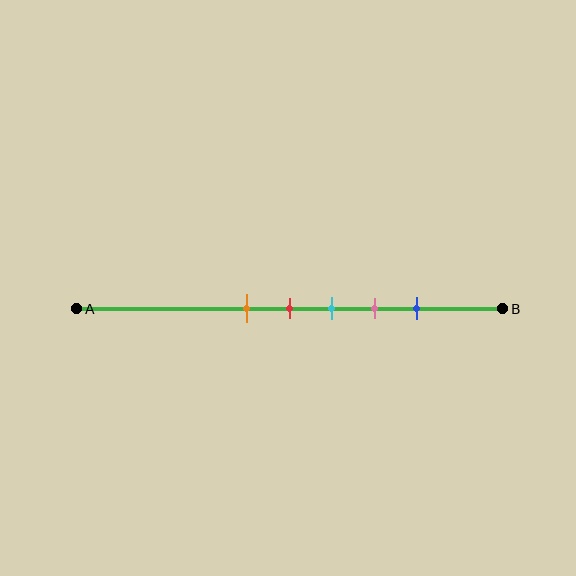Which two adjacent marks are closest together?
The orange and red marks are the closest adjacent pair.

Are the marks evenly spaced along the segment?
Yes, the marks are approximately evenly spaced.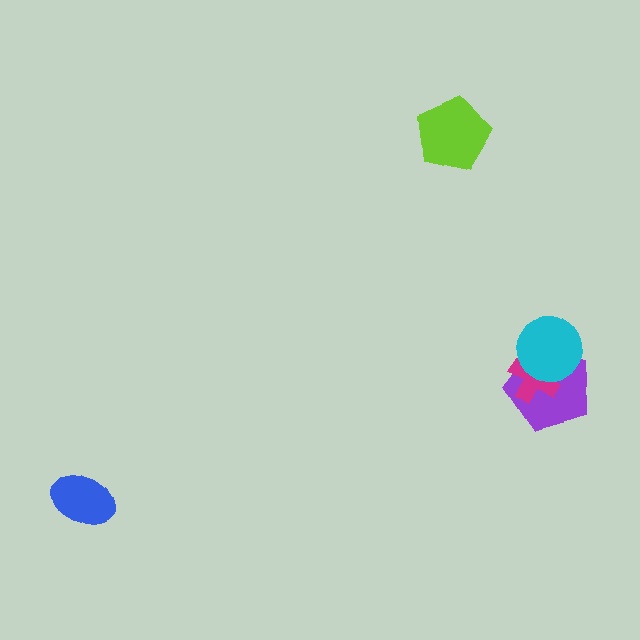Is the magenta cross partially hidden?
Yes, it is partially covered by another shape.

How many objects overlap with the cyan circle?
2 objects overlap with the cyan circle.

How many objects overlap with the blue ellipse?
0 objects overlap with the blue ellipse.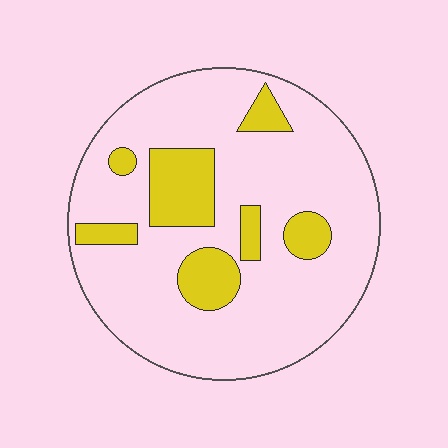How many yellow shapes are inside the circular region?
7.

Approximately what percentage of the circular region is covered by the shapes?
Approximately 20%.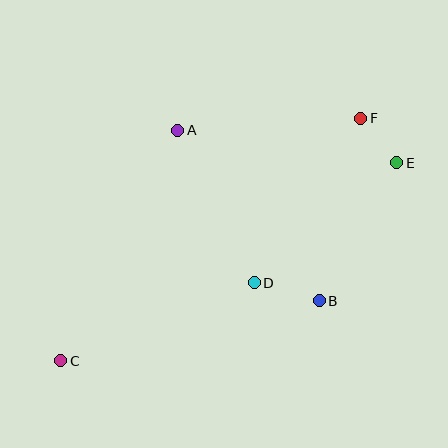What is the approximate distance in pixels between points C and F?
The distance between C and F is approximately 386 pixels.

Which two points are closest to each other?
Points E and F are closest to each other.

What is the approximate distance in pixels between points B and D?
The distance between B and D is approximately 67 pixels.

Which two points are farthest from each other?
Points C and E are farthest from each other.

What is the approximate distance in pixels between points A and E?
The distance between A and E is approximately 221 pixels.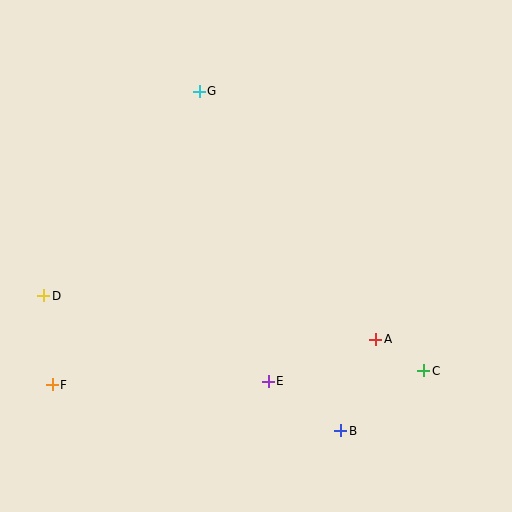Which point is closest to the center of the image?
Point E at (268, 381) is closest to the center.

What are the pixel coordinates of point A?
Point A is at (376, 339).